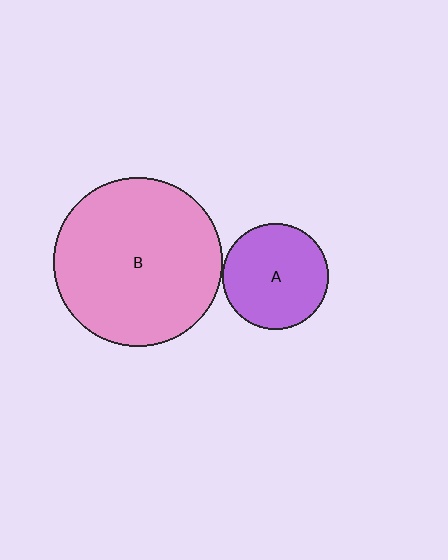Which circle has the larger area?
Circle B (pink).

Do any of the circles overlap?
No, none of the circles overlap.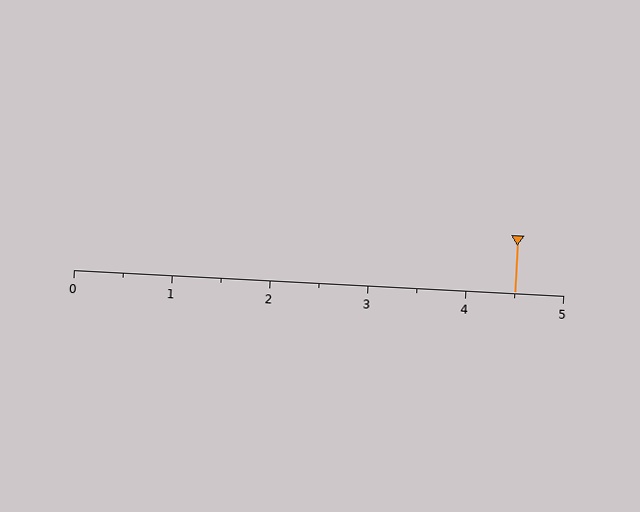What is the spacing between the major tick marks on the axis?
The major ticks are spaced 1 apart.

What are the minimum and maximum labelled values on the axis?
The axis runs from 0 to 5.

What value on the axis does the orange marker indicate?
The marker indicates approximately 4.5.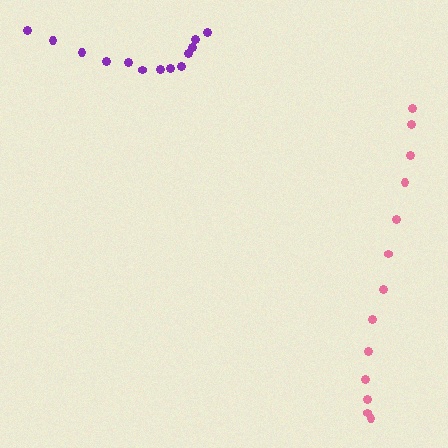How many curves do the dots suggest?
There are 2 distinct paths.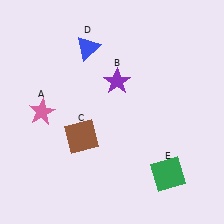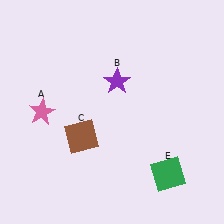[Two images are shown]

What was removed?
The blue triangle (D) was removed in Image 2.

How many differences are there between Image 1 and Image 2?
There is 1 difference between the two images.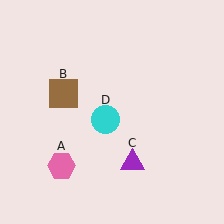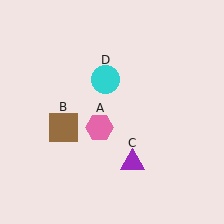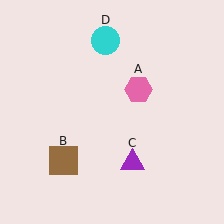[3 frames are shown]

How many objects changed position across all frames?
3 objects changed position: pink hexagon (object A), brown square (object B), cyan circle (object D).